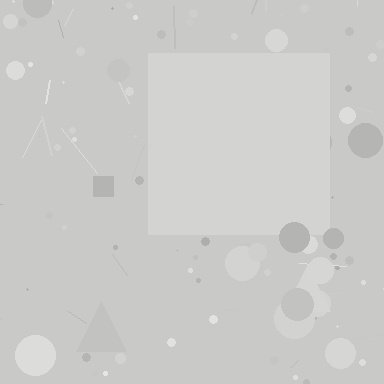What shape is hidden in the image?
A square is hidden in the image.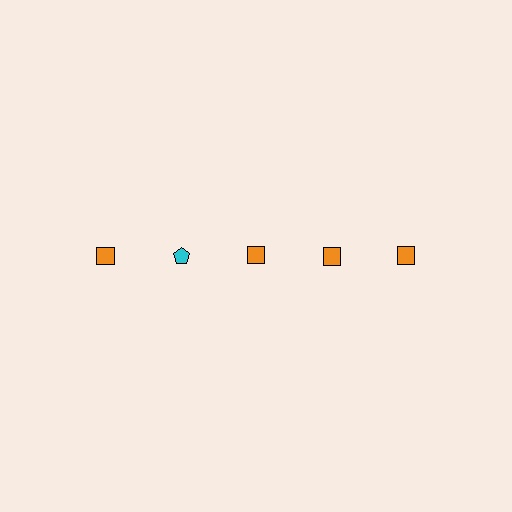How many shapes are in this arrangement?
There are 5 shapes arranged in a grid pattern.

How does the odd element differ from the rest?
It differs in both color (cyan instead of orange) and shape (pentagon instead of square).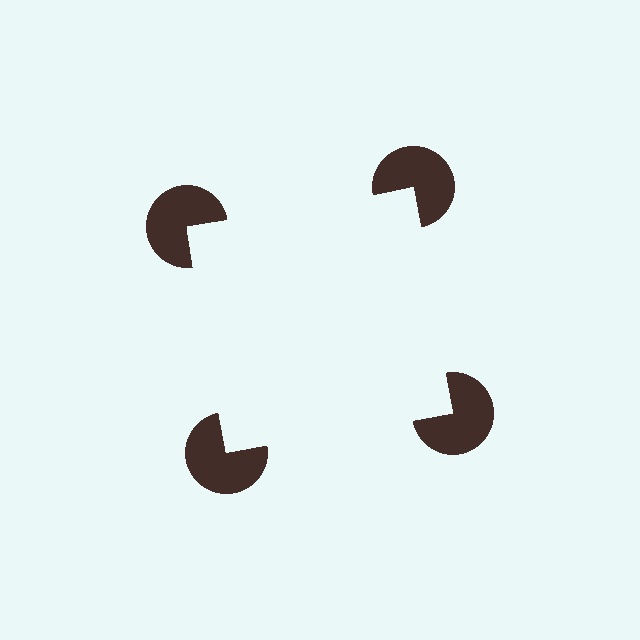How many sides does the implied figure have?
4 sides.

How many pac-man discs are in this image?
There are 4 — one at each vertex of the illusory square.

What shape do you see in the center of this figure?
An illusory square — its edges are inferred from the aligned wedge cuts in the pac-man discs, not physically drawn.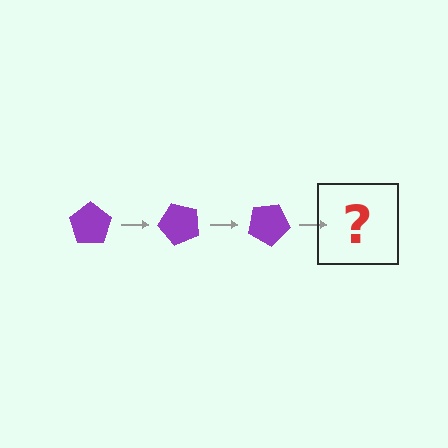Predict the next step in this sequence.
The next step is a purple pentagon rotated 150 degrees.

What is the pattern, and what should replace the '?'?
The pattern is that the pentagon rotates 50 degrees each step. The '?' should be a purple pentagon rotated 150 degrees.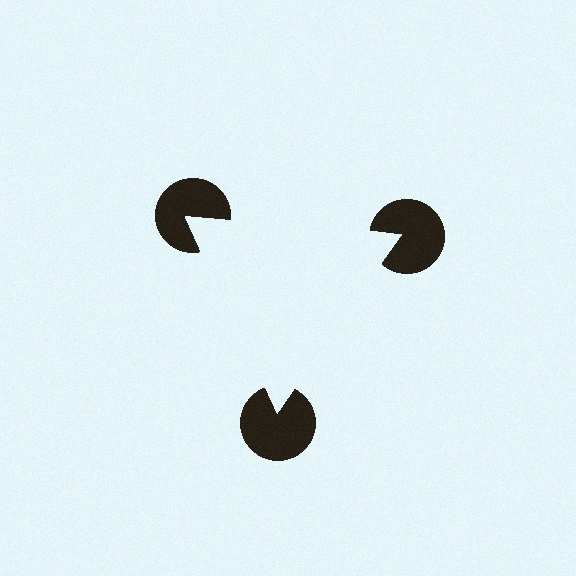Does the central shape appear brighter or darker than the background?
It typically appears slightly brighter than the background, even though no actual brightness change is drawn.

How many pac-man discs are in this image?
There are 3 — one at each vertex of the illusory triangle.